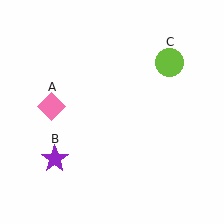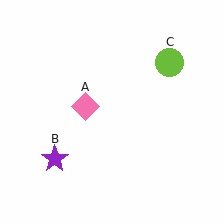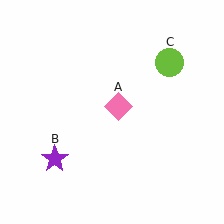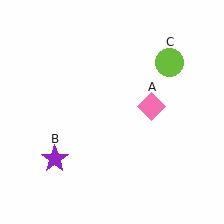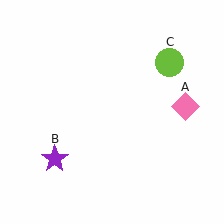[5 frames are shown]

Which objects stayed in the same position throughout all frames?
Purple star (object B) and lime circle (object C) remained stationary.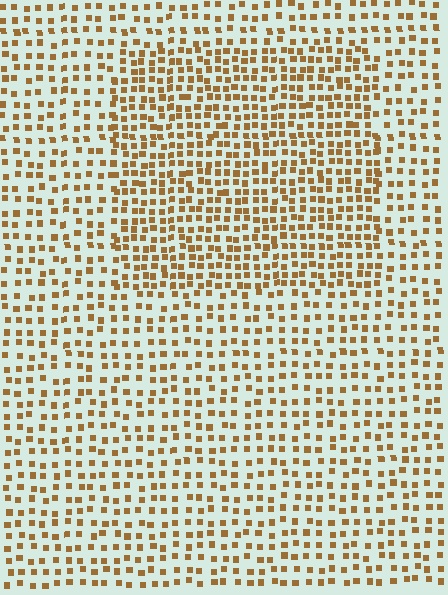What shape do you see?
I see a rectangle.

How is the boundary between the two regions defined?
The boundary is defined by a change in element density (approximately 1.7x ratio). All elements are the same color, size, and shape.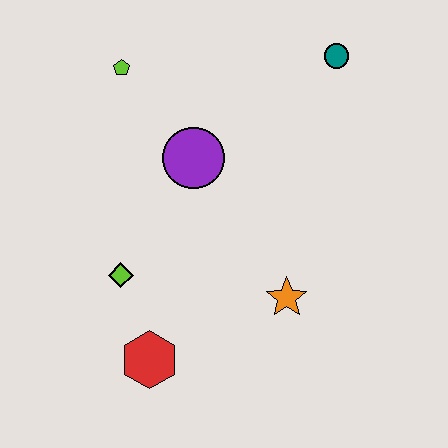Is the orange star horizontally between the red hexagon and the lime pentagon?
No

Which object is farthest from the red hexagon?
The teal circle is farthest from the red hexagon.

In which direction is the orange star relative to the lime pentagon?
The orange star is below the lime pentagon.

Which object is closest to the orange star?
The red hexagon is closest to the orange star.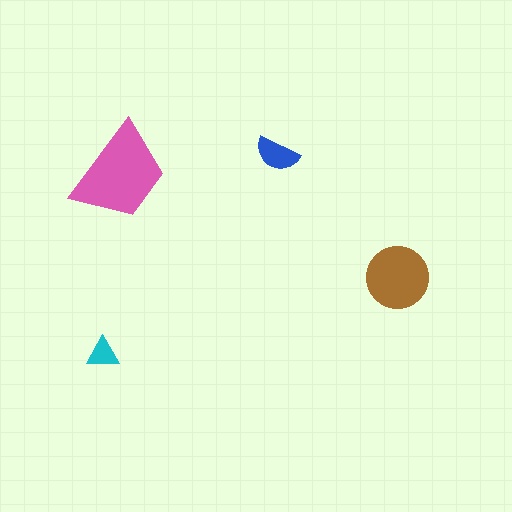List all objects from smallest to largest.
The cyan triangle, the blue semicircle, the brown circle, the pink trapezoid.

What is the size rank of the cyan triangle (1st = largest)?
4th.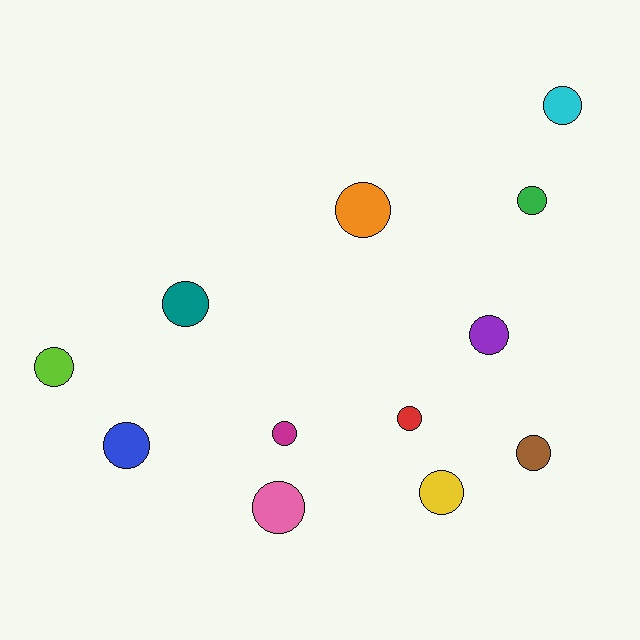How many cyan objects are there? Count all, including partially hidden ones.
There is 1 cyan object.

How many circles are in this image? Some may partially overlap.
There are 12 circles.